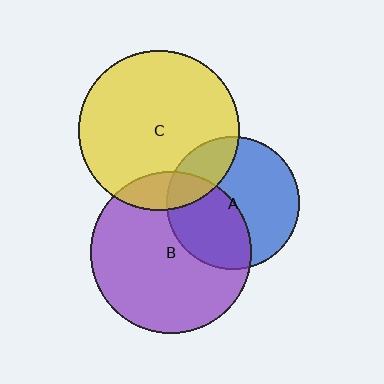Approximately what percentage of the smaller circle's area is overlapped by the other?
Approximately 15%.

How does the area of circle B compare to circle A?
Approximately 1.5 times.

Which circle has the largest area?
Circle B (purple).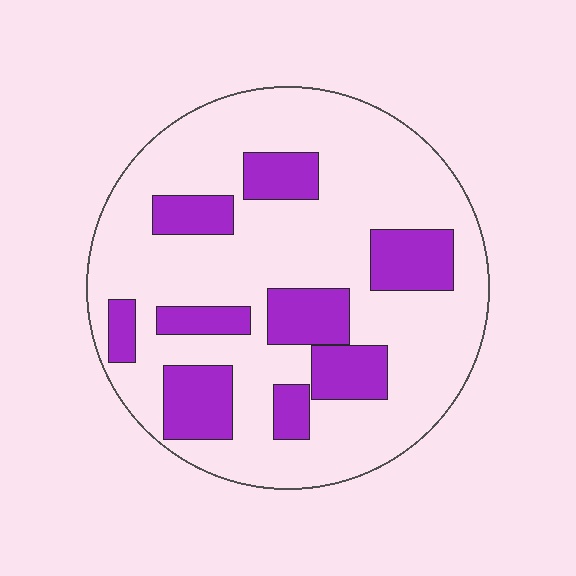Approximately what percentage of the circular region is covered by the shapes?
Approximately 25%.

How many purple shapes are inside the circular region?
9.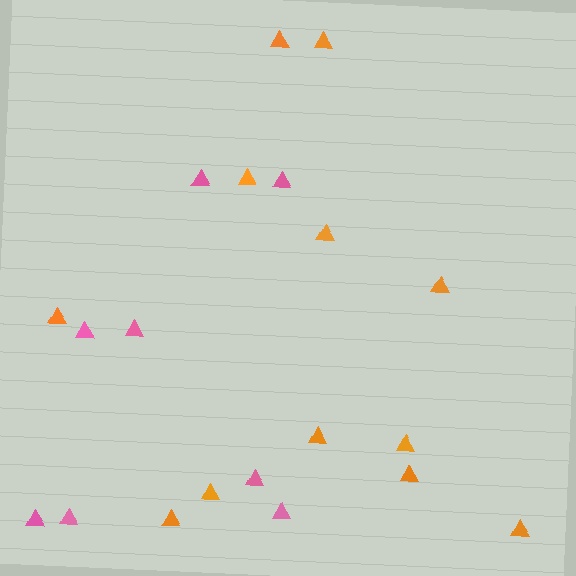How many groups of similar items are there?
There are 2 groups: one group of pink triangles (8) and one group of orange triangles (12).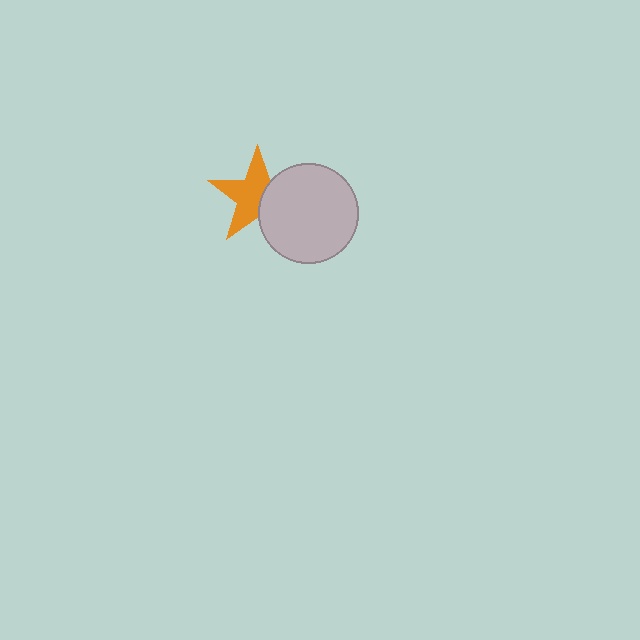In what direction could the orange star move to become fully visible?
The orange star could move left. That would shift it out from behind the light gray circle entirely.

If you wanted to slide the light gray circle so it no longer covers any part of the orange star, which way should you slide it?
Slide it right — that is the most direct way to separate the two shapes.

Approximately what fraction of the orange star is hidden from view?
Roughly 39% of the orange star is hidden behind the light gray circle.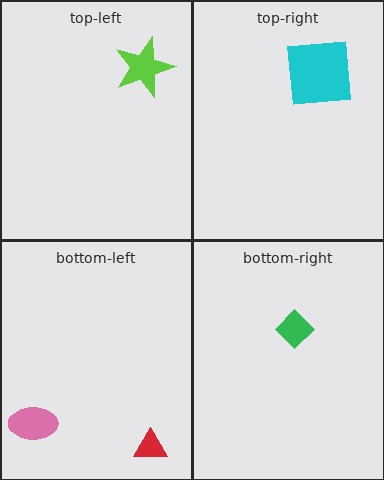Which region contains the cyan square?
The top-right region.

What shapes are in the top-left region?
The lime star.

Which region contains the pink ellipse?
The bottom-left region.